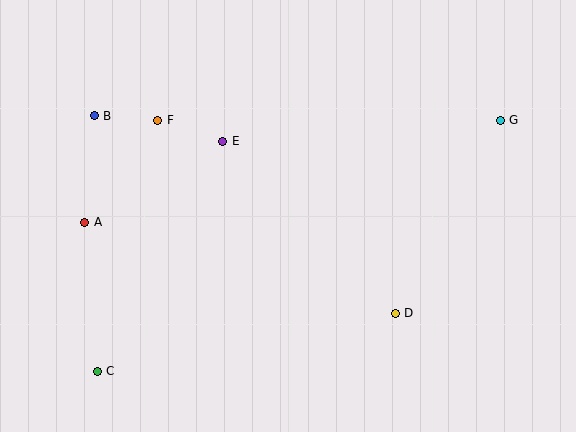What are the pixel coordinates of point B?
Point B is at (94, 116).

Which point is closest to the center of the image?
Point E at (223, 141) is closest to the center.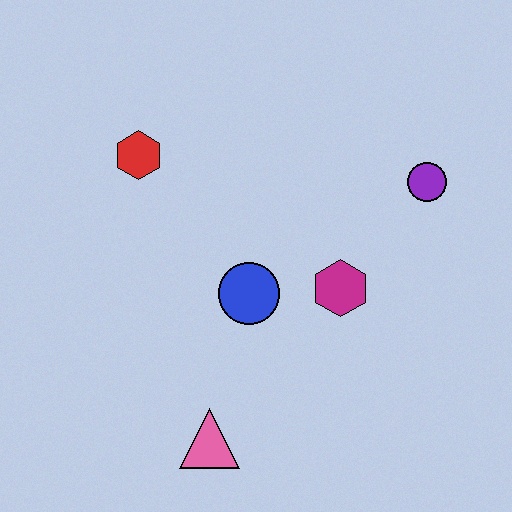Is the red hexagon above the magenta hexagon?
Yes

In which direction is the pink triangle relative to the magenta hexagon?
The pink triangle is below the magenta hexagon.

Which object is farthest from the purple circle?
The pink triangle is farthest from the purple circle.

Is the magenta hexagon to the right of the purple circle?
No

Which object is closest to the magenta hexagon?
The blue circle is closest to the magenta hexagon.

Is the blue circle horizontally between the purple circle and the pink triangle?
Yes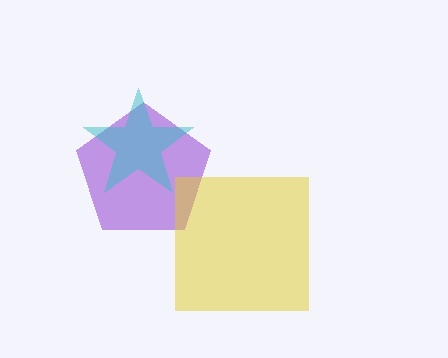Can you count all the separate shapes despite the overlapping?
Yes, there are 3 separate shapes.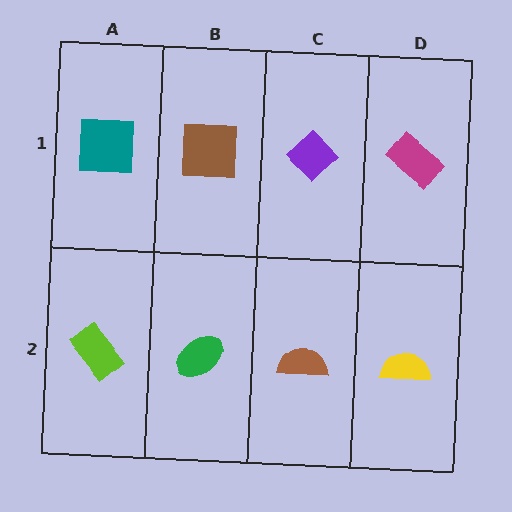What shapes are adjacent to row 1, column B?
A green ellipse (row 2, column B), a teal square (row 1, column A), a purple diamond (row 1, column C).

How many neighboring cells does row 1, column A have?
2.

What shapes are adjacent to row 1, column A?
A lime rectangle (row 2, column A), a brown square (row 1, column B).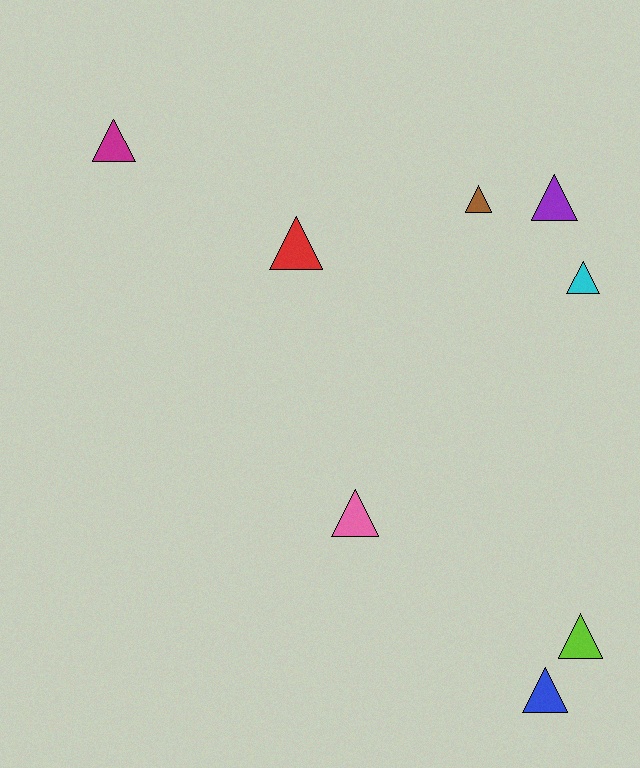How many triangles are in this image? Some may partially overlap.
There are 8 triangles.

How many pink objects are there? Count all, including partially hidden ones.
There is 1 pink object.